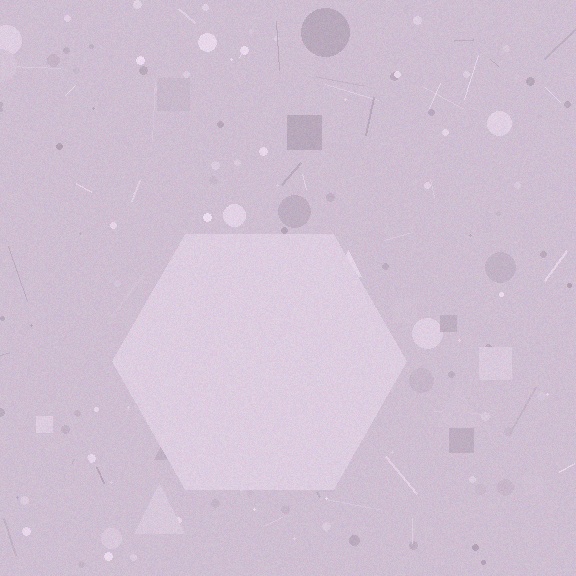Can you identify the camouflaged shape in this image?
The camouflaged shape is a hexagon.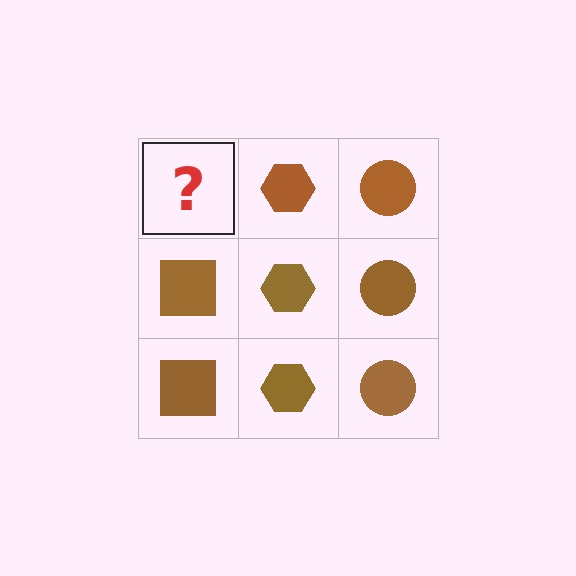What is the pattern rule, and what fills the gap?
The rule is that each column has a consistent shape. The gap should be filled with a brown square.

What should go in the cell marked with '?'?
The missing cell should contain a brown square.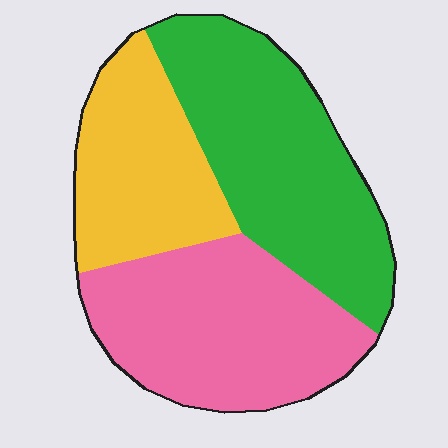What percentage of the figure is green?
Green takes up about three eighths (3/8) of the figure.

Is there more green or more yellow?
Green.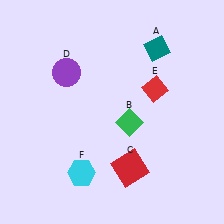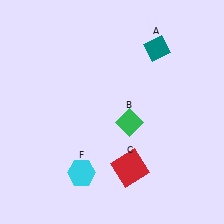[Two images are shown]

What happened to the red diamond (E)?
The red diamond (E) was removed in Image 2. It was in the top-right area of Image 1.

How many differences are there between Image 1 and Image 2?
There are 2 differences between the two images.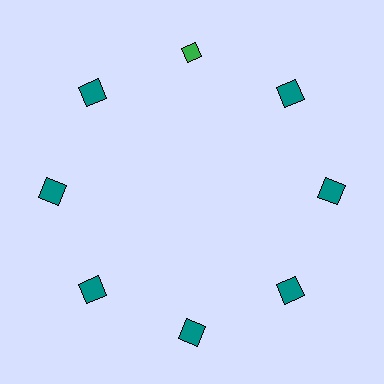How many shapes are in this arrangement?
There are 8 shapes arranged in a ring pattern.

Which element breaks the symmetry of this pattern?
The green diamond at roughly the 12 o'clock position breaks the symmetry. All other shapes are teal squares.